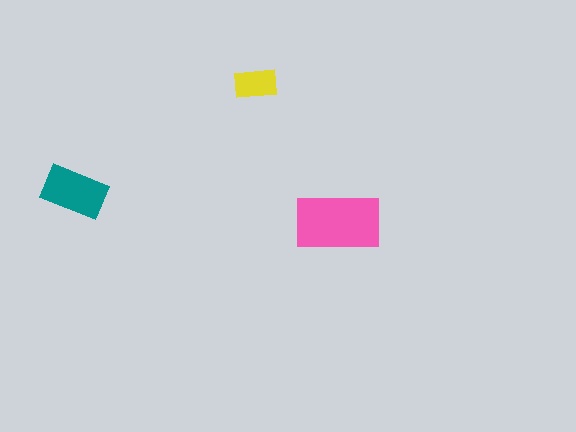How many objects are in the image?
There are 3 objects in the image.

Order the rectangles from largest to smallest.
the pink one, the teal one, the yellow one.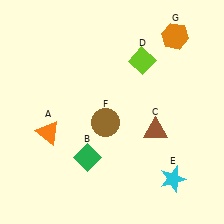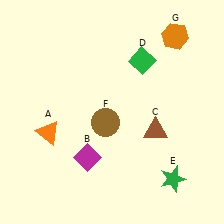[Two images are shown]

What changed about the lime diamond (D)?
In Image 1, D is lime. In Image 2, it changed to green.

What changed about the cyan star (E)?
In Image 1, E is cyan. In Image 2, it changed to green.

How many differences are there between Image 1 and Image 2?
There are 3 differences between the two images.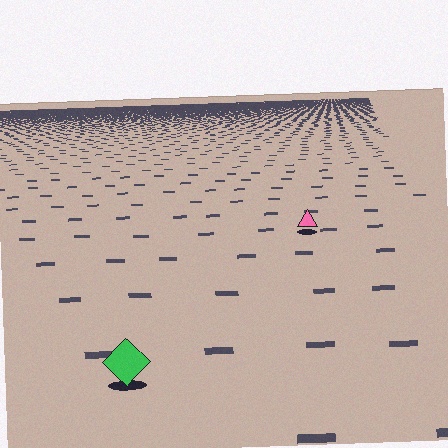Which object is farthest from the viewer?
The pink triangle is farthest from the viewer. It appears smaller and the ground texture around it is denser.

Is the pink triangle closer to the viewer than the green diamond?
No. The green diamond is closer — you can tell from the texture gradient: the ground texture is coarser near it.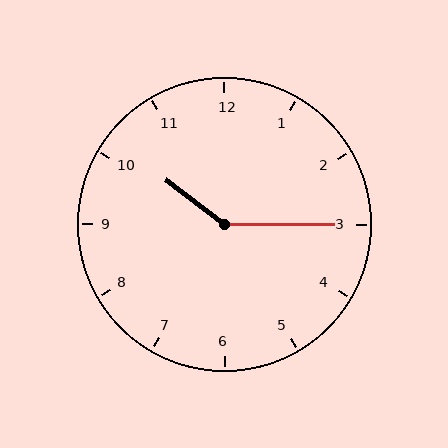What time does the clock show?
10:15.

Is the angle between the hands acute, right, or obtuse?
It is obtuse.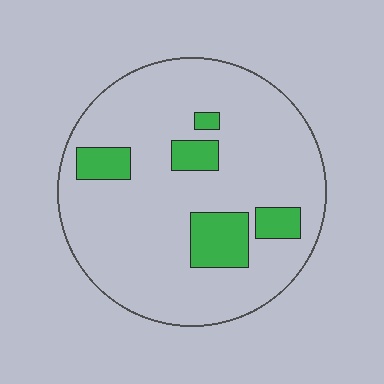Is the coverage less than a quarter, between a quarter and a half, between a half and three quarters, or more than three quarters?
Less than a quarter.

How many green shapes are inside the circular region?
5.